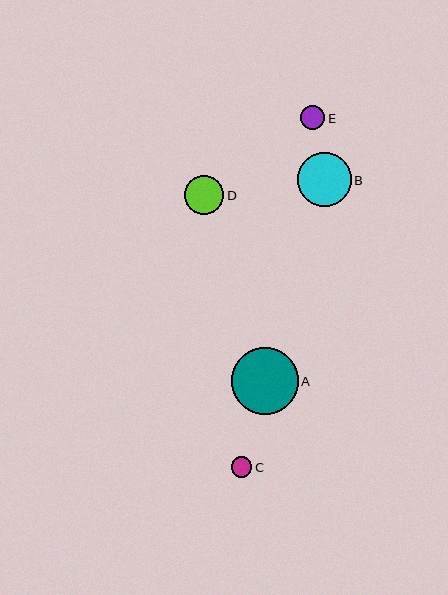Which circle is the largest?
Circle A is the largest with a size of approximately 67 pixels.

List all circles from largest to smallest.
From largest to smallest: A, B, D, E, C.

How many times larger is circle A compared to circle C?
Circle A is approximately 3.2 times the size of circle C.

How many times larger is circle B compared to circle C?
Circle B is approximately 2.6 times the size of circle C.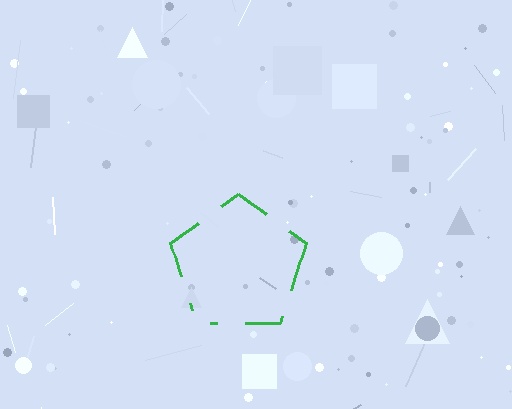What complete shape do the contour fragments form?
The contour fragments form a pentagon.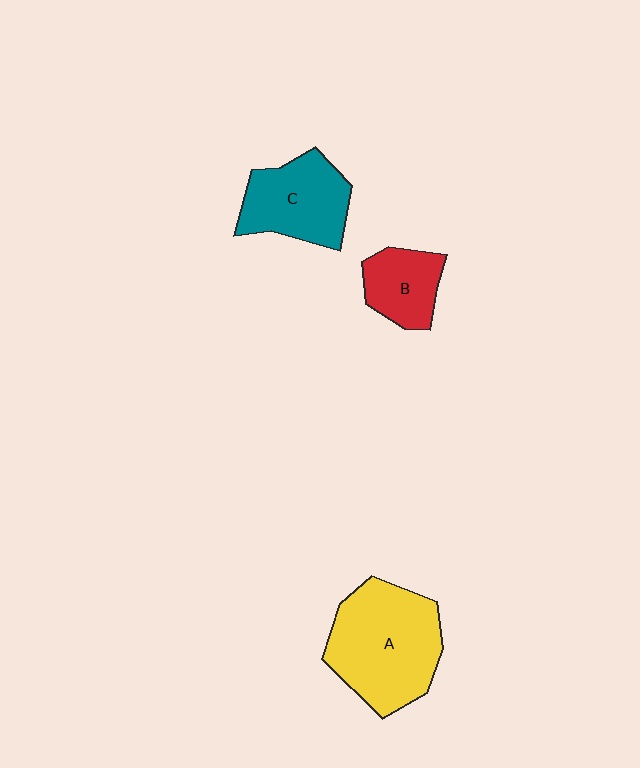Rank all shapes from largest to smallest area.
From largest to smallest: A (yellow), C (teal), B (red).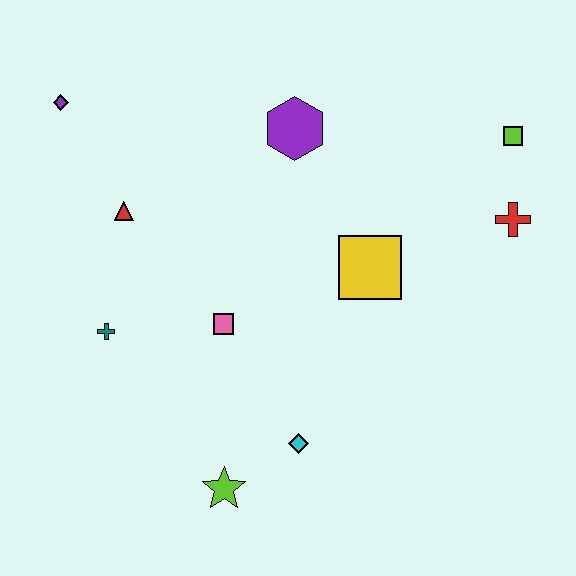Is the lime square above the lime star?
Yes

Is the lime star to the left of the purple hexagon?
Yes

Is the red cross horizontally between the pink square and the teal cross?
No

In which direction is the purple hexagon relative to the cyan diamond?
The purple hexagon is above the cyan diamond.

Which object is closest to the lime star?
The cyan diamond is closest to the lime star.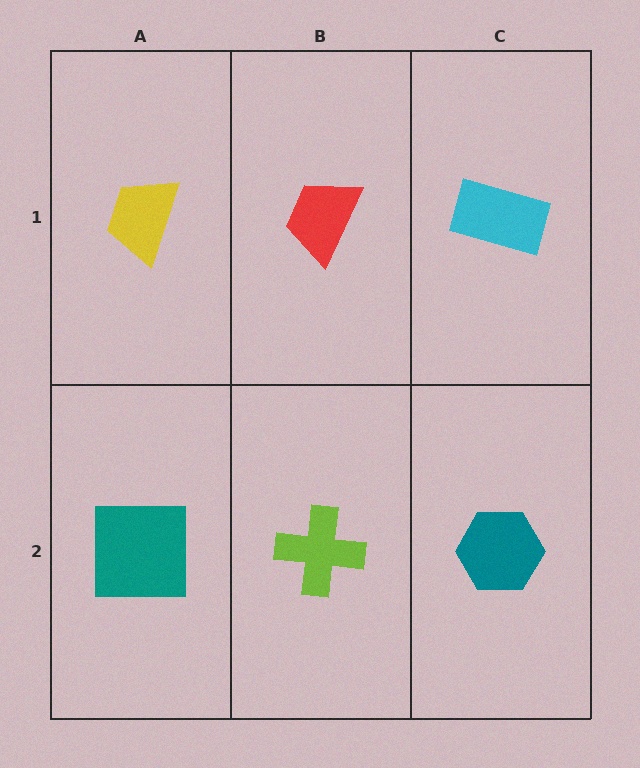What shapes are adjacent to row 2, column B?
A red trapezoid (row 1, column B), a teal square (row 2, column A), a teal hexagon (row 2, column C).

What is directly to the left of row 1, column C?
A red trapezoid.